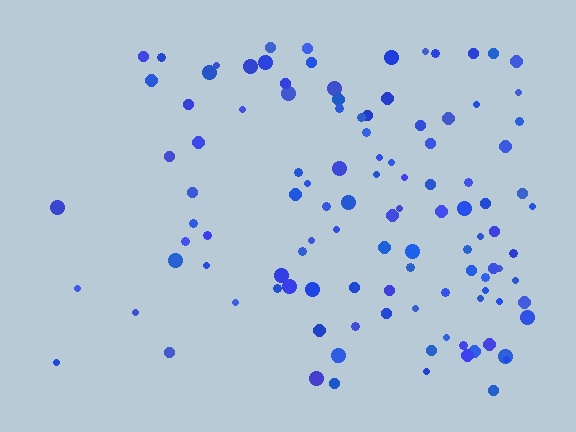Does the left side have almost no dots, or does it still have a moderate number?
Still a moderate number, just noticeably fewer than the right.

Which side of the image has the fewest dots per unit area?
The left.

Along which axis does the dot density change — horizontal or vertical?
Horizontal.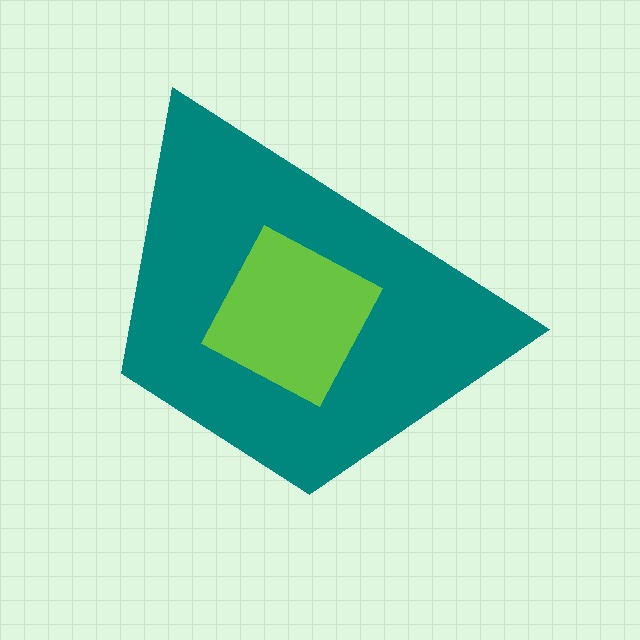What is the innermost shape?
The lime square.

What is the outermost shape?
The teal trapezoid.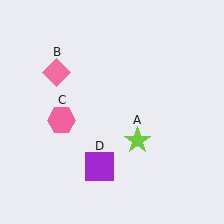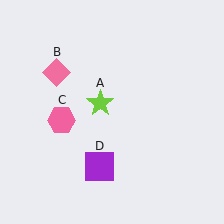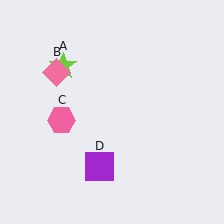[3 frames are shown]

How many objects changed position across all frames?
1 object changed position: lime star (object A).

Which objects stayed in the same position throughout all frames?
Pink diamond (object B) and pink hexagon (object C) and purple square (object D) remained stationary.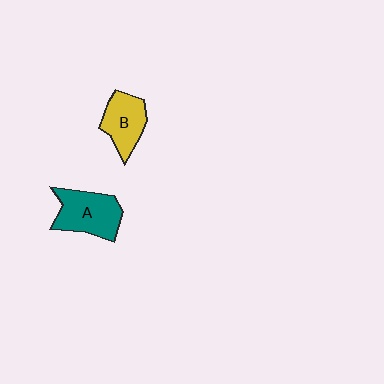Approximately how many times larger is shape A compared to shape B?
Approximately 1.3 times.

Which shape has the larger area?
Shape A (teal).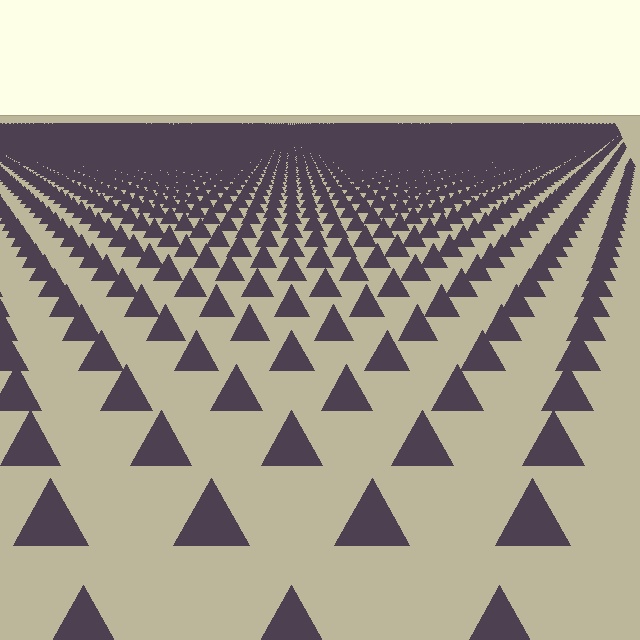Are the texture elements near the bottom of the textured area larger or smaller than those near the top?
Larger. Near the bottom, elements are closer to the viewer and appear at a bigger on-screen size.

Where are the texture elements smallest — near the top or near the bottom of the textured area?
Near the top.